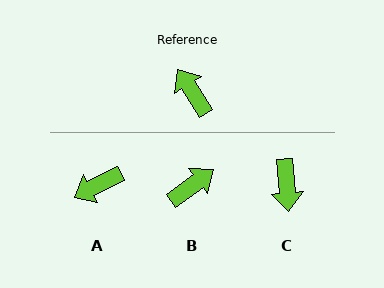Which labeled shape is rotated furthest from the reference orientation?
C, about 153 degrees away.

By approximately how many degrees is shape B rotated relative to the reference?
Approximately 86 degrees clockwise.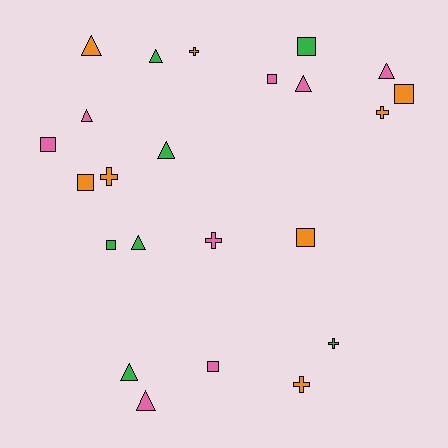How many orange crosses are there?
There are 4 orange crosses.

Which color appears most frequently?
Pink, with 8 objects.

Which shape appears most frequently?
Triangle, with 9 objects.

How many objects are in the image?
There are 23 objects.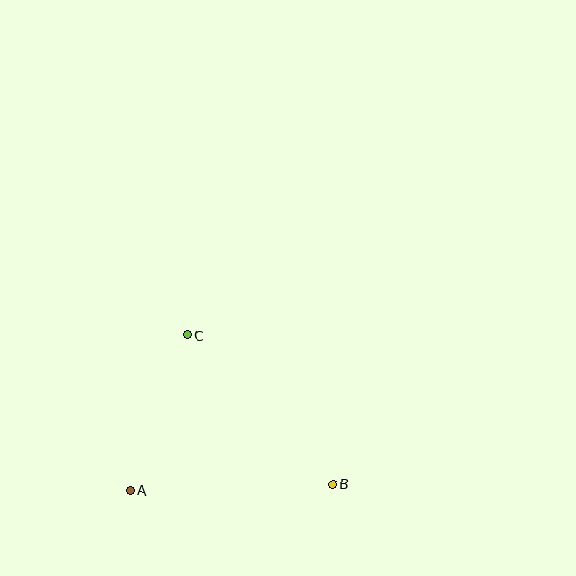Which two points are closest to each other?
Points A and C are closest to each other.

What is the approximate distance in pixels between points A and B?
The distance between A and B is approximately 202 pixels.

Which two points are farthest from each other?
Points B and C are farthest from each other.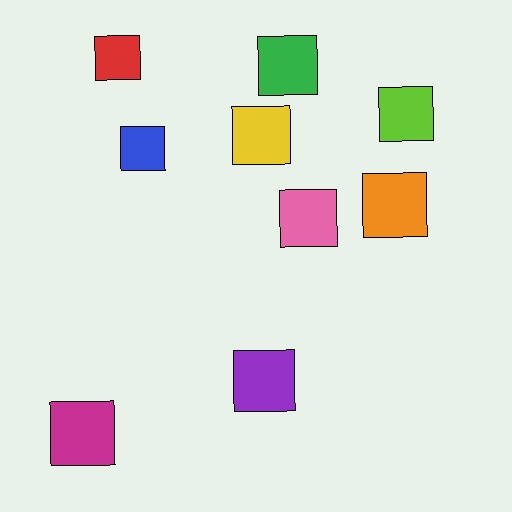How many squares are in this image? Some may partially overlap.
There are 9 squares.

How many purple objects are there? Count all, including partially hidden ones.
There is 1 purple object.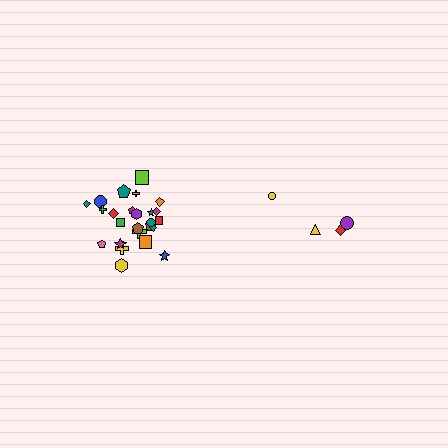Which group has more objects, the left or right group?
The left group.